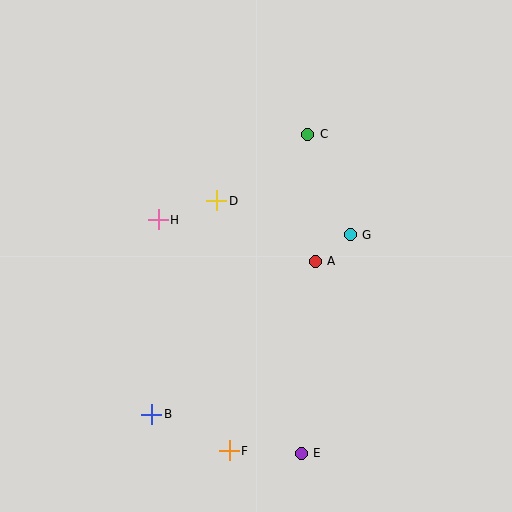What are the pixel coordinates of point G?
Point G is at (350, 235).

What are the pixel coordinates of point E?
Point E is at (301, 453).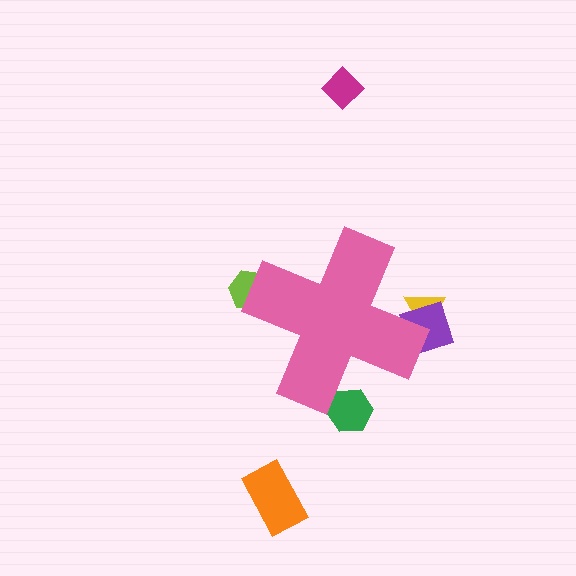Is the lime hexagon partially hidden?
Yes, the lime hexagon is partially hidden behind the pink cross.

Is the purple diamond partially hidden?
Yes, the purple diamond is partially hidden behind the pink cross.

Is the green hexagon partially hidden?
Yes, the green hexagon is partially hidden behind the pink cross.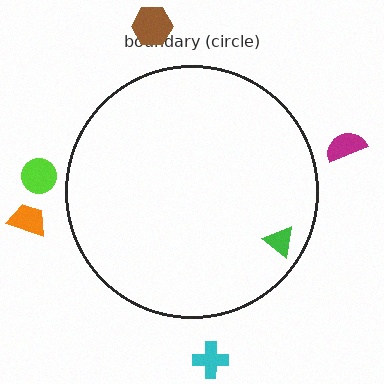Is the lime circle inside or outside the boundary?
Outside.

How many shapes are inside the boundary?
1 inside, 5 outside.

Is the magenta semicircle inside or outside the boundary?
Outside.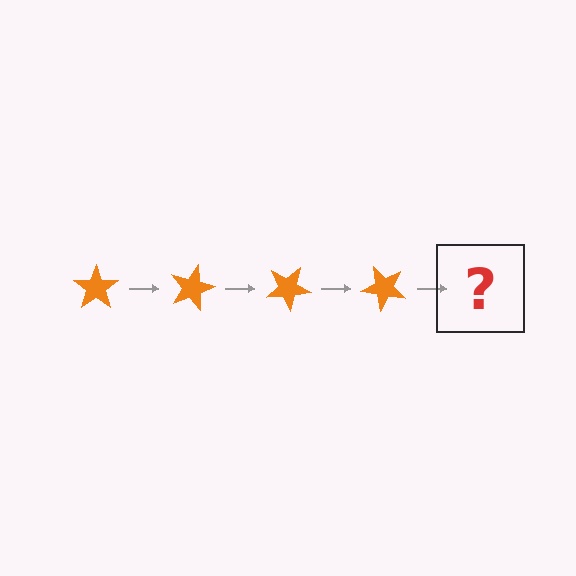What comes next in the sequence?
The next element should be an orange star rotated 60 degrees.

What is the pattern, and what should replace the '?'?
The pattern is that the star rotates 15 degrees each step. The '?' should be an orange star rotated 60 degrees.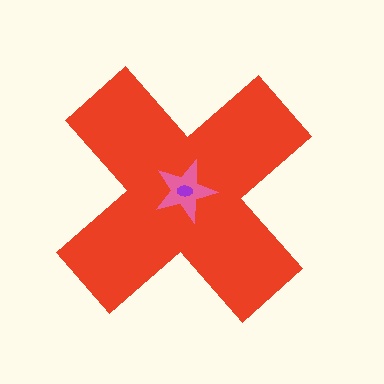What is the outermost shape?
The red cross.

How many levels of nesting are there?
3.